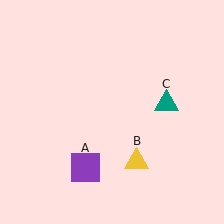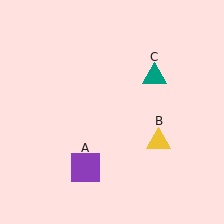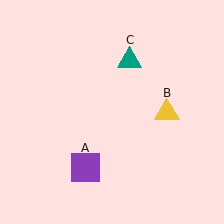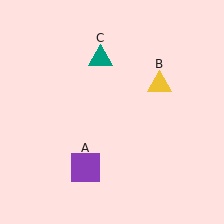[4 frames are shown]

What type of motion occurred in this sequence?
The yellow triangle (object B), teal triangle (object C) rotated counterclockwise around the center of the scene.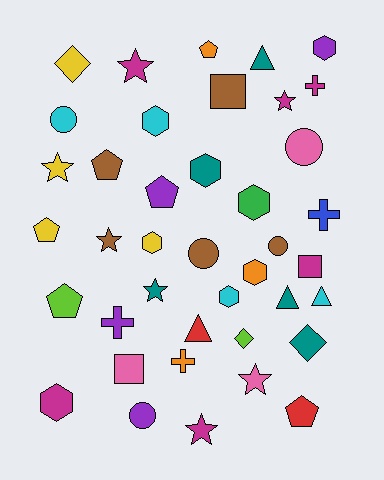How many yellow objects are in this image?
There are 4 yellow objects.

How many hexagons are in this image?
There are 8 hexagons.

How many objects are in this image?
There are 40 objects.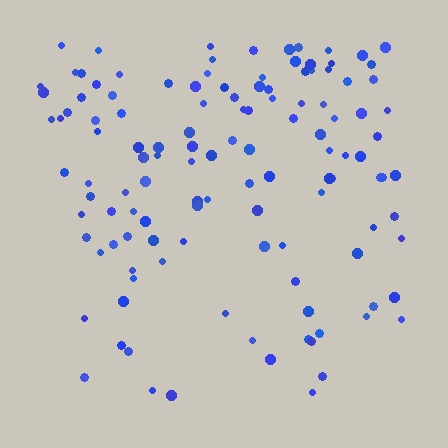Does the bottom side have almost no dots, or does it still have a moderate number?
Still a moderate number, just noticeably fewer than the top.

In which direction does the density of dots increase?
From bottom to top, with the top side densest.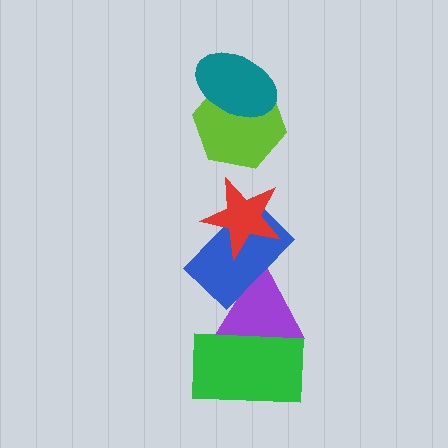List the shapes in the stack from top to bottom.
From top to bottom: the teal ellipse, the lime hexagon, the red star, the blue rectangle, the purple triangle, the green rectangle.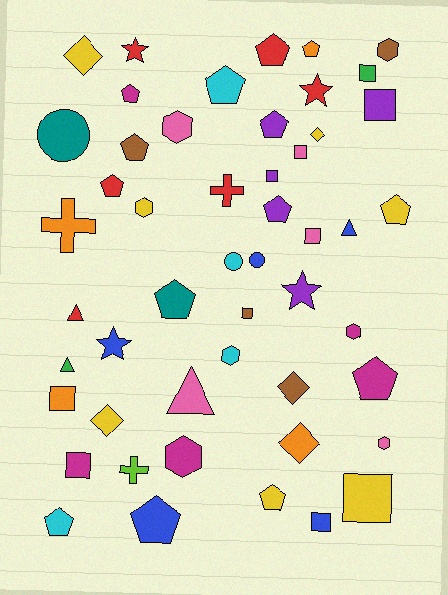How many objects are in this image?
There are 50 objects.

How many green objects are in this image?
There are 2 green objects.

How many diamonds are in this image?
There are 5 diamonds.